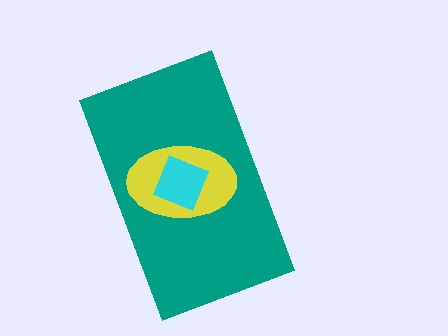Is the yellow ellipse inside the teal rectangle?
Yes.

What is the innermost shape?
The cyan square.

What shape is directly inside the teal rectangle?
The yellow ellipse.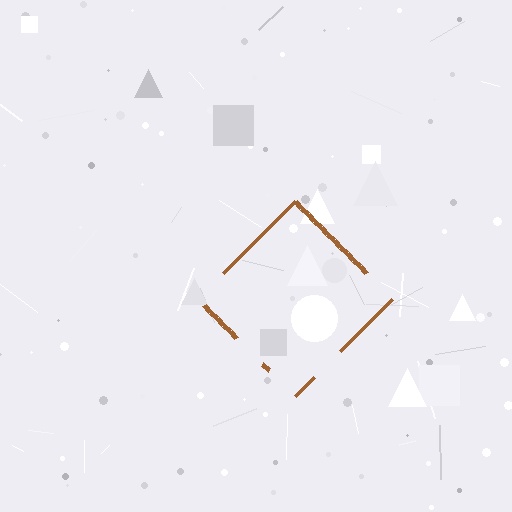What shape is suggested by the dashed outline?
The dashed outline suggests a diamond.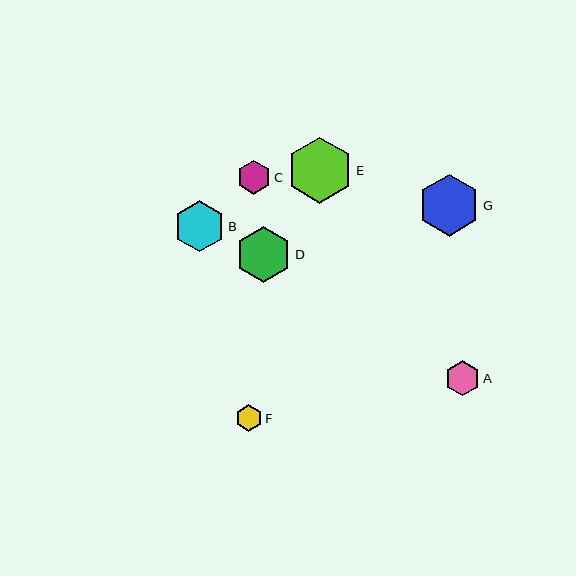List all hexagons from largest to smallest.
From largest to smallest: E, G, D, B, A, C, F.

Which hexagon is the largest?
Hexagon E is the largest with a size of approximately 66 pixels.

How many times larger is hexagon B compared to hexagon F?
Hexagon B is approximately 1.9 times the size of hexagon F.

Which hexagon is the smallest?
Hexagon F is the smallest with a size of approximately 27 pixels.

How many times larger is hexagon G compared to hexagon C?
Hexagon G is approximately 1.8 times the size of hexagon C.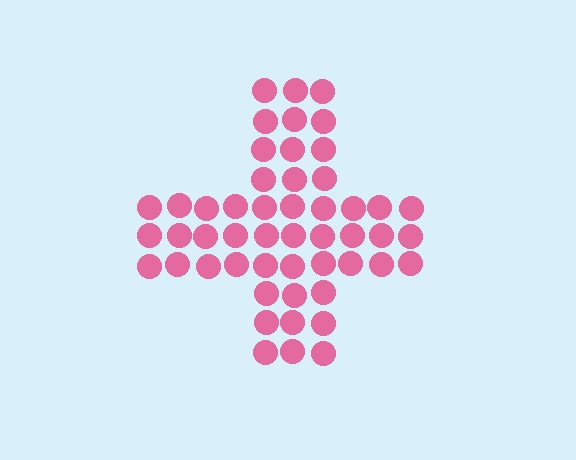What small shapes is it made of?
It is made of small circles.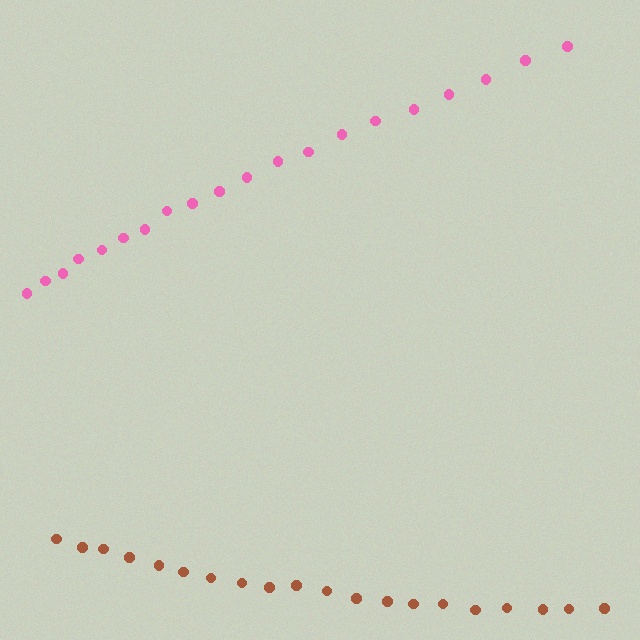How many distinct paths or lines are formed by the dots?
There are 2 distinct paths.